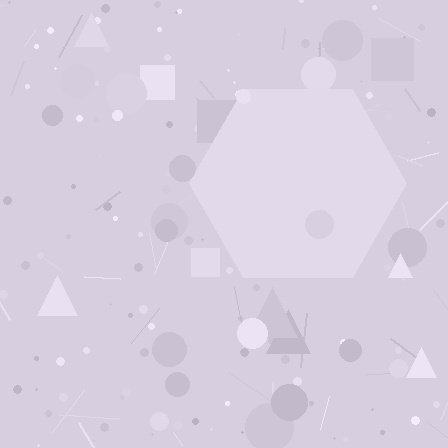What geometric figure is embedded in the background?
A hexagon is embedded in the background.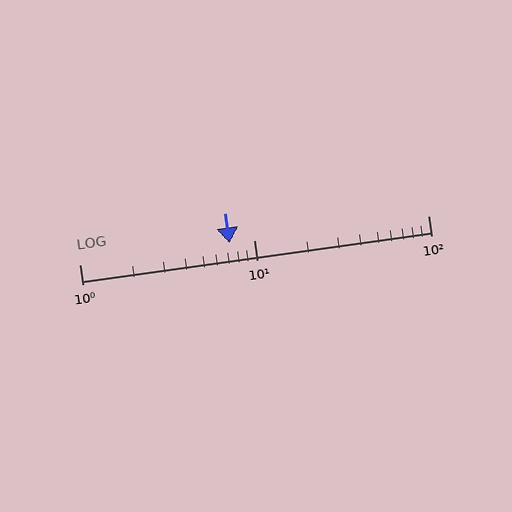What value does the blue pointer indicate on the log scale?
The pointer indicates approximately 7.3.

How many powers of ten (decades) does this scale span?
The scale spans 2 decades, from 1 to 100.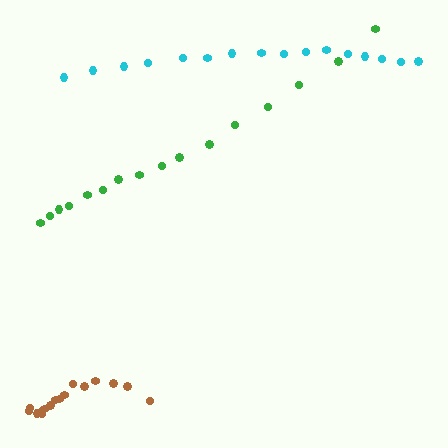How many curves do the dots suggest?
There are 3 distinct paths.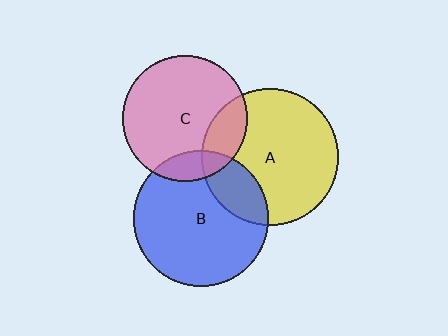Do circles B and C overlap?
Yes.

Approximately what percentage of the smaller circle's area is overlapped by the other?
Approximately 15%.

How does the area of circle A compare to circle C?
Approximately 1.2 times.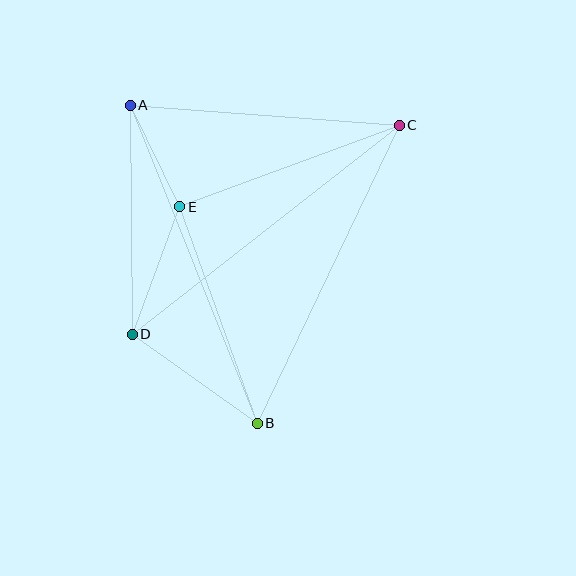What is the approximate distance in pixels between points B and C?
The distance between B and C is approximately 330 pixels.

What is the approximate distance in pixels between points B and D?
The distance between B and D is approximately 153 pixels.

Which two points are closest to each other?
Points A and E are closest to each other.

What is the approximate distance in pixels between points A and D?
The distance between A and D is approximately 229 pixels.